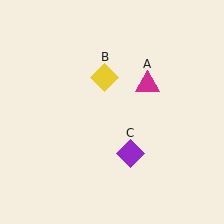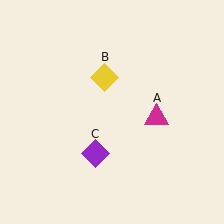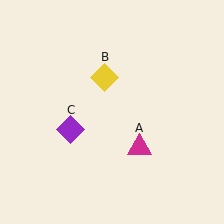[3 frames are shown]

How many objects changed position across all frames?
2 objects changed position: magenta triangle (object A), purple diamond (object C).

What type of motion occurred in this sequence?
The magenta triangle (object A), purple diamond (object C) rotated clockwise around the center of the scene.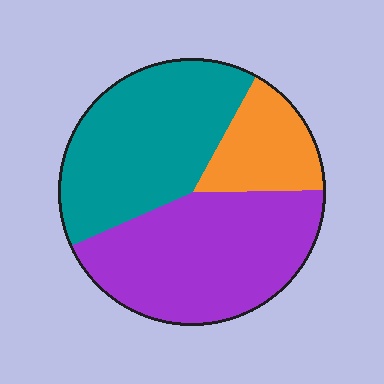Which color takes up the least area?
Orange, at roughly 15%.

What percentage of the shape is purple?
Purple takes up about two fifths (2/5) of the shape.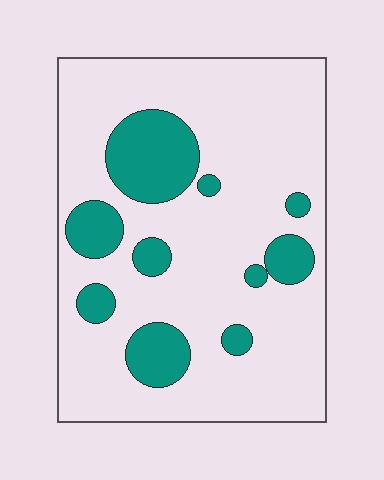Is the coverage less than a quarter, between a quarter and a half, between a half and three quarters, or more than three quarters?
Less than a quarter.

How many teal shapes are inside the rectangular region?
10.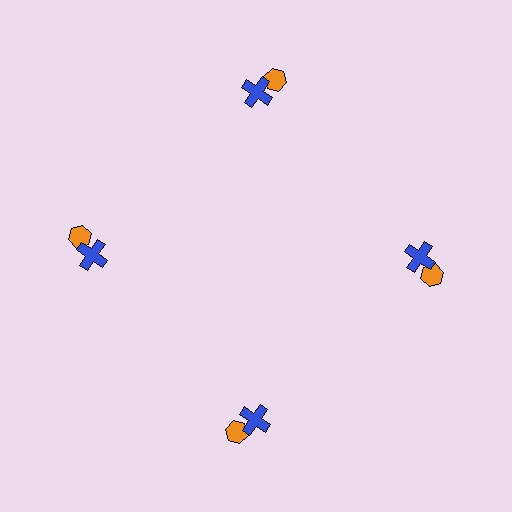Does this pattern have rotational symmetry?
Yes, this pattern has 4-fold rotational symmetry. It looks the same after rotating 90 degrees around the center.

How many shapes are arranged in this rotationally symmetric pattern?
There are 8 shapes, arranged in 4 groups of 2.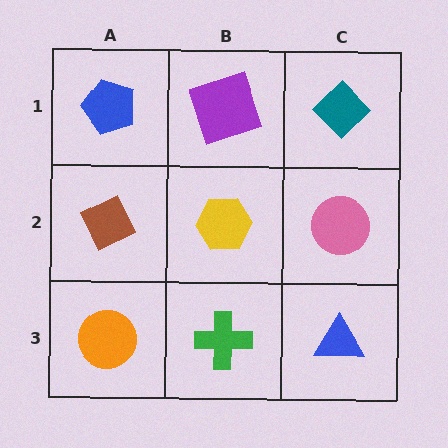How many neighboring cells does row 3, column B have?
3.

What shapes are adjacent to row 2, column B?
A purple square (row 1, column B), a green cross (row 3, column B), a brown diamond (row 2, column A), a pink circle (row 2, column C).